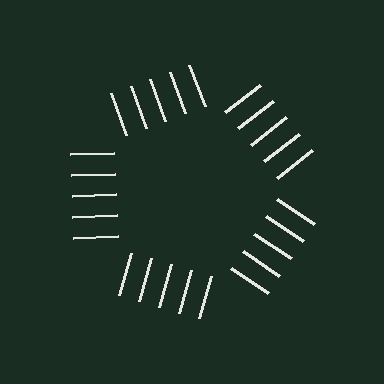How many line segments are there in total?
25 — 5 along each of the 5 edges.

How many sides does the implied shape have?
5 sides — the line-ends trace a pentagon.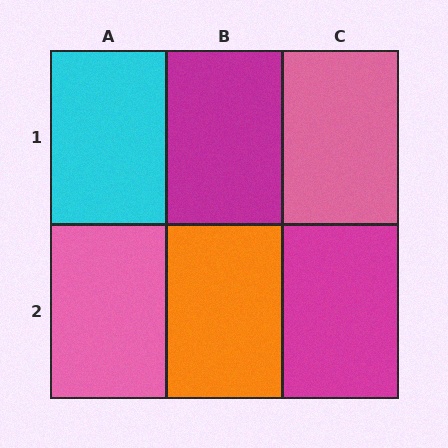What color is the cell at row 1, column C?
Pink.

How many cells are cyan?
1 cell is cyan.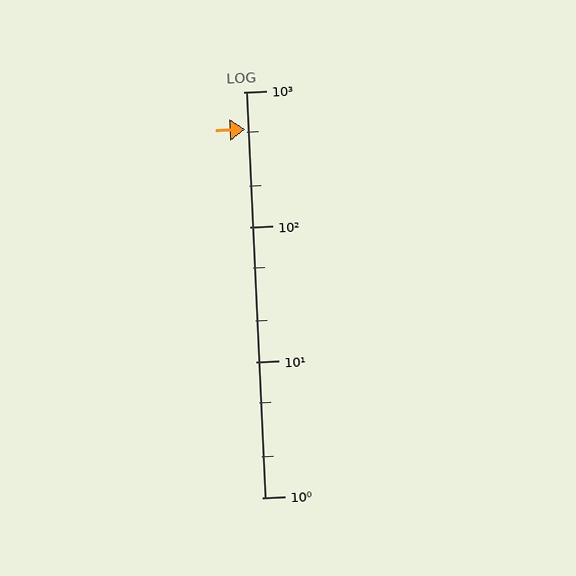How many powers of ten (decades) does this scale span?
The scale spans 3 decades, from 1 to 1000.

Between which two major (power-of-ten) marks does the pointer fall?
The pointer is between 100 and 1000.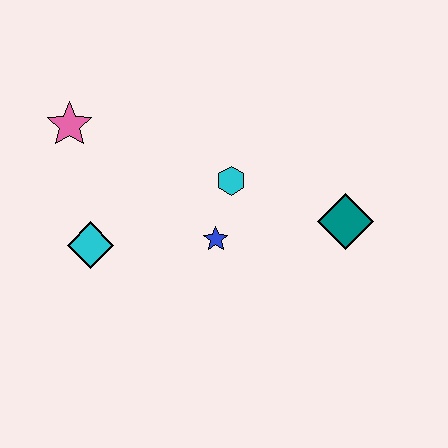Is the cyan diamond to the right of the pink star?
Yes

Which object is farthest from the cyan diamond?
The teal diamond is farthest from the cyan diamond.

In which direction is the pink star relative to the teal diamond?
The pink star is to the left of the teal diamond.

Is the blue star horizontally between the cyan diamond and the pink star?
No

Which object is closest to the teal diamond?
The cyan hexagon is closest to the teal diamond.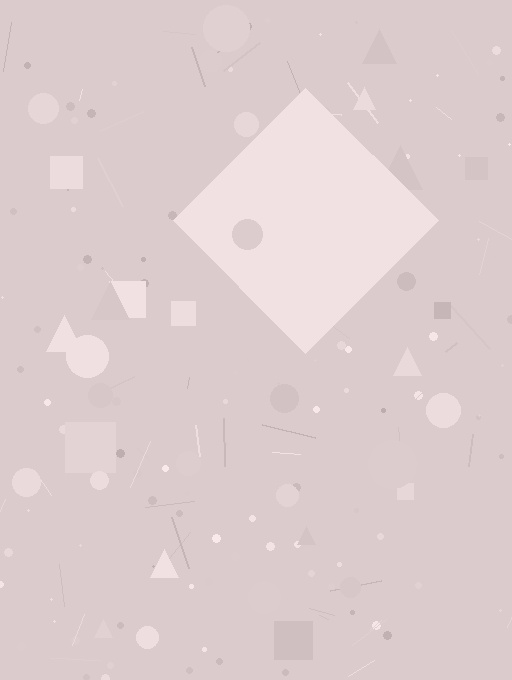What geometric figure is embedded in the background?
A diamond is embedded in the background.